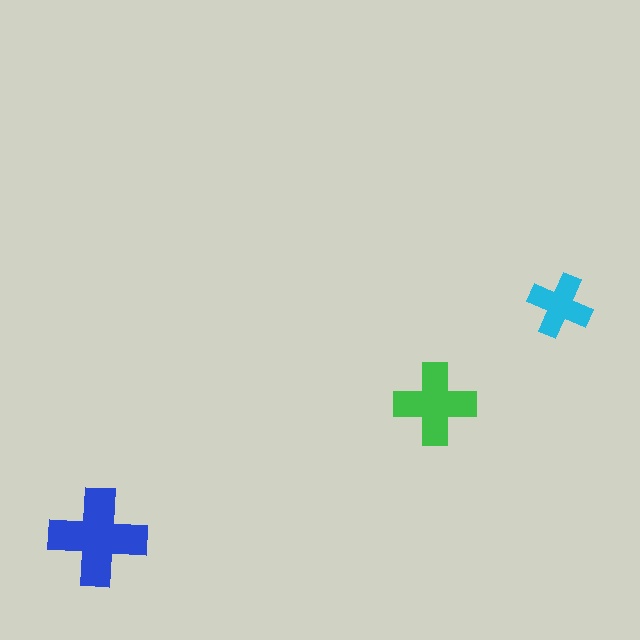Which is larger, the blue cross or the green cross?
The blue one.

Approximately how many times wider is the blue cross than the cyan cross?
About 1.5 times wider.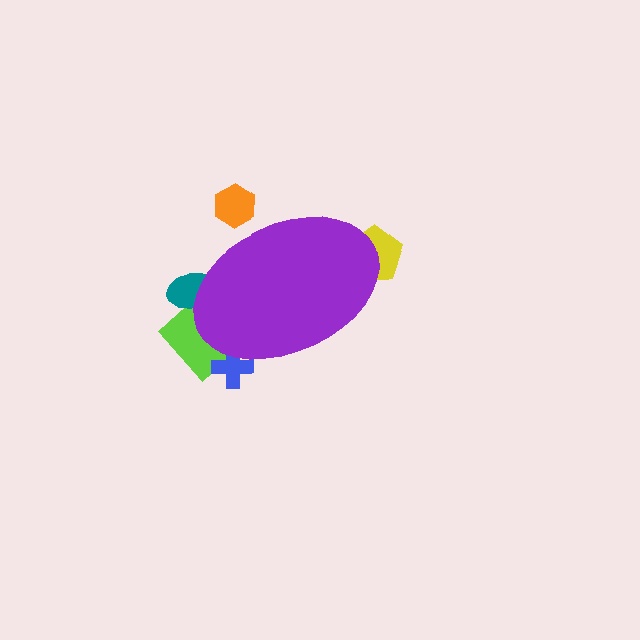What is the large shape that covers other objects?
A purple ellipse.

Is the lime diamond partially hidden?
Yes, the lime diamond is partially hidden behind the purple ellipse.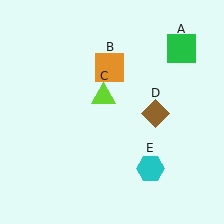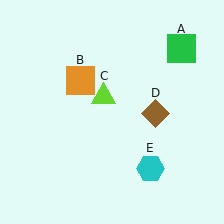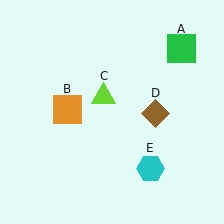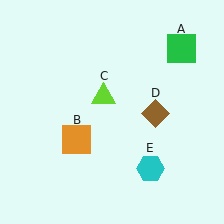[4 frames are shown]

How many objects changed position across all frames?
1 object changed position: orange square (object B).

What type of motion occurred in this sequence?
The orange square (object B) rotated counterclockwise around the center of the scene.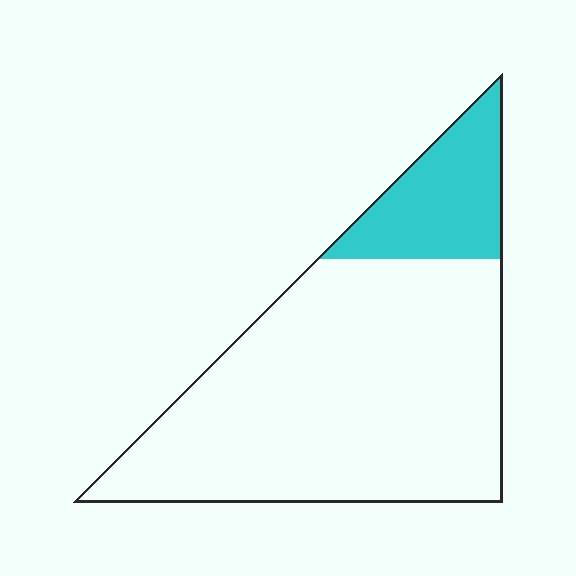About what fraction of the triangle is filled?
About one fifth (1/5).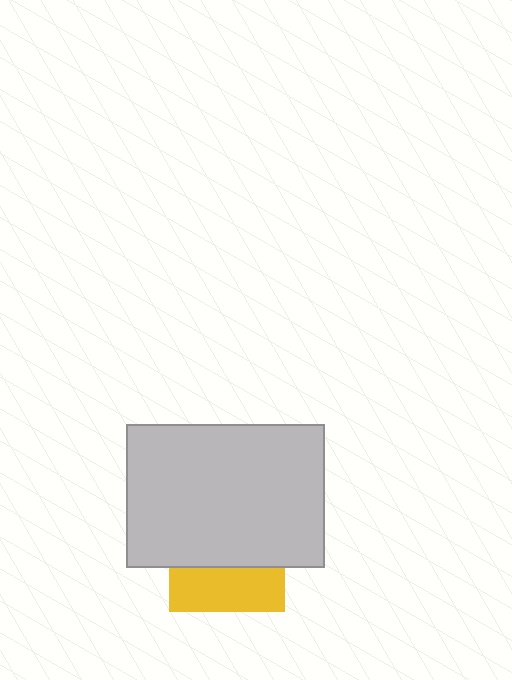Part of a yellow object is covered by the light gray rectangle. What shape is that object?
It is a square.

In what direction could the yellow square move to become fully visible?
The yellow square could move down. That would shift it out from behind the light gray rectangle entirely.